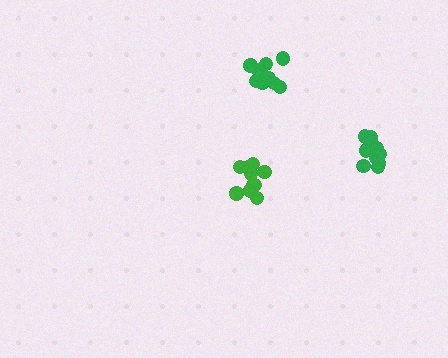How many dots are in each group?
Group 1: 11 dots, Group 2: 10 dots, Group 3: 10 dots (31 total).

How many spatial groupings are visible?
There are 3 spatial groupings.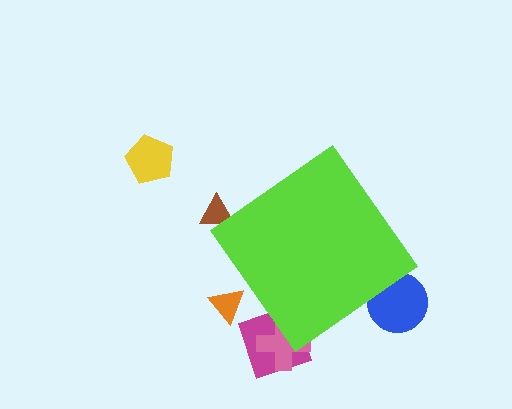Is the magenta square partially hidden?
Yes, the magenta square is partially hidden behind the lime diamond.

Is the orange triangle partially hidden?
Yes, the orange triangle is partially hidden behind the lime diamond.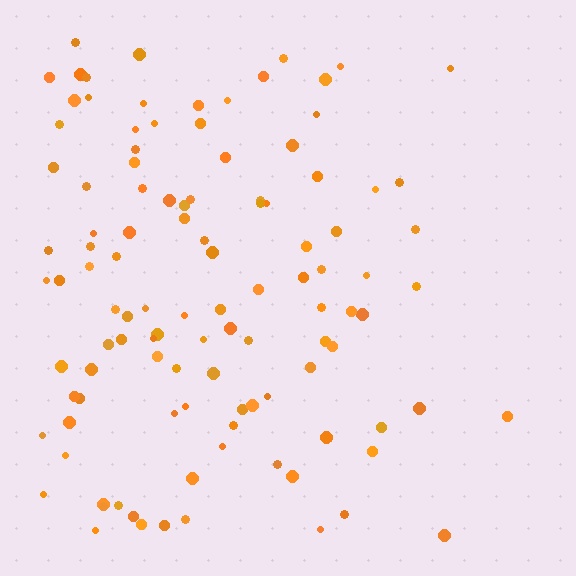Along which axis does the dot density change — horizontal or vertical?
Horizontal.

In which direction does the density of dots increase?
From right to left, with the left side densest.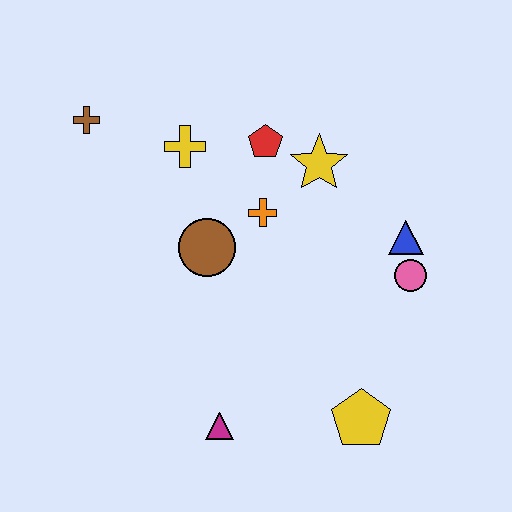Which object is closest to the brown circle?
The orange cross is closest to the brown circle.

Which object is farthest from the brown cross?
The yellow pentagon is farthest from the brown cross.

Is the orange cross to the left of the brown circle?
No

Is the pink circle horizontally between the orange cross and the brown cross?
No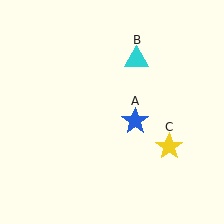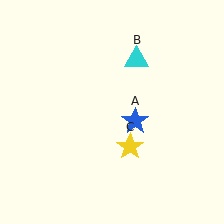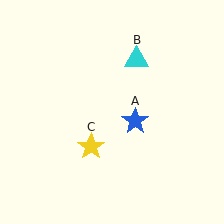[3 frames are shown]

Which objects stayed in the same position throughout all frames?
Blue star (object A) and cyan triangle (object B) remained stationary.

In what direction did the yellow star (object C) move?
The yellow star (object C) moved left.